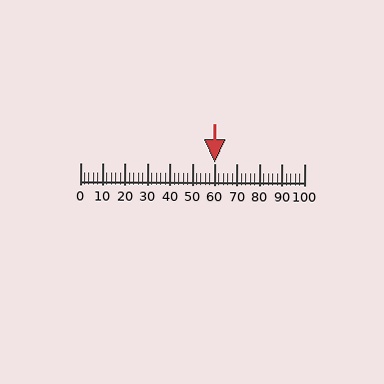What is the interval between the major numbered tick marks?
The major tick marks are spaced 10 units apart.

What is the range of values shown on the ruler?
The ruler shows values from 0 to 100.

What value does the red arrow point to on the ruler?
The red arrow points to approximately 60.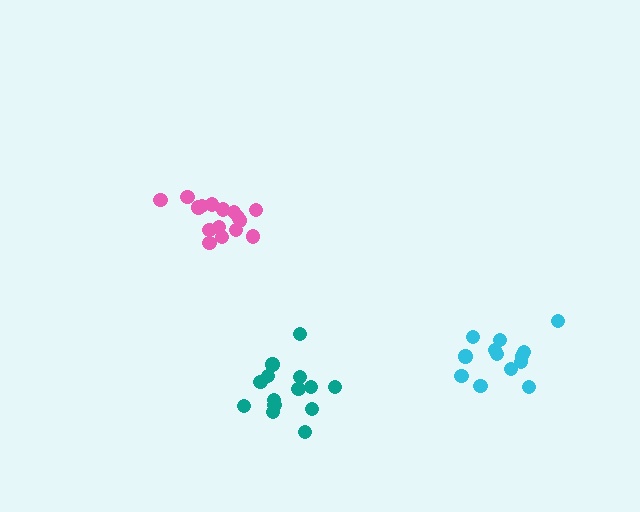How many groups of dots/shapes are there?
There are 3 groups.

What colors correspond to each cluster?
The clusters are colored: pink, cyan, teal.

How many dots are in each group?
Group 1: 16 dots, Group 2: 13 dots, Group 3: 14 dots (43 total).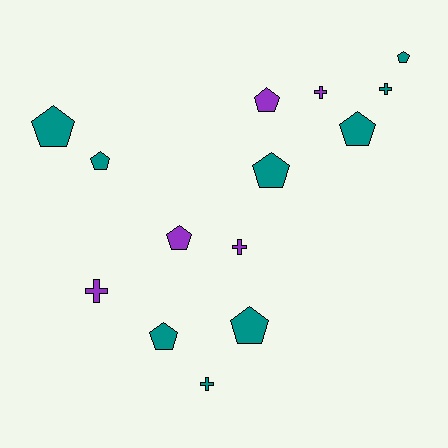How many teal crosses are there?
There are 2 teal crosses.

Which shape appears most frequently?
Pentagon, with 9 objects.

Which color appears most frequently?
Teal, with 9 objects.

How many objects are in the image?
There are 14 objects.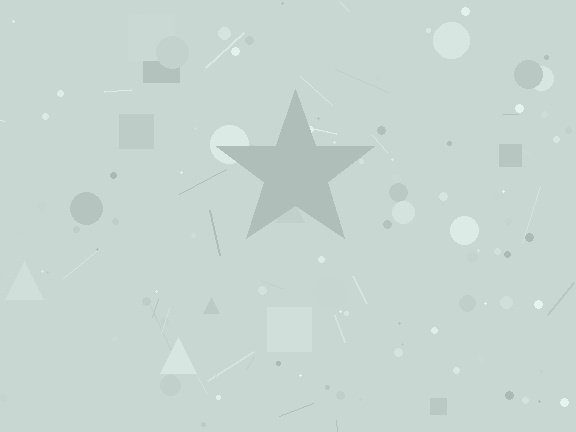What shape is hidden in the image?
A star is hidden in the image.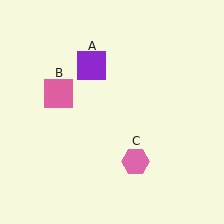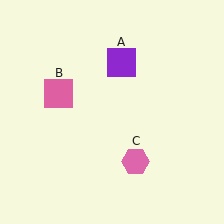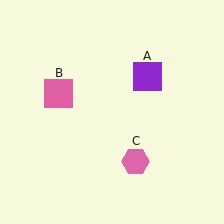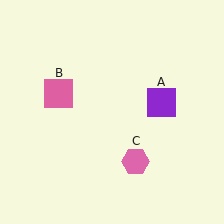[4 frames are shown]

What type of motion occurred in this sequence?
The purple square (object A) rotated clockwise around the center of the scene.